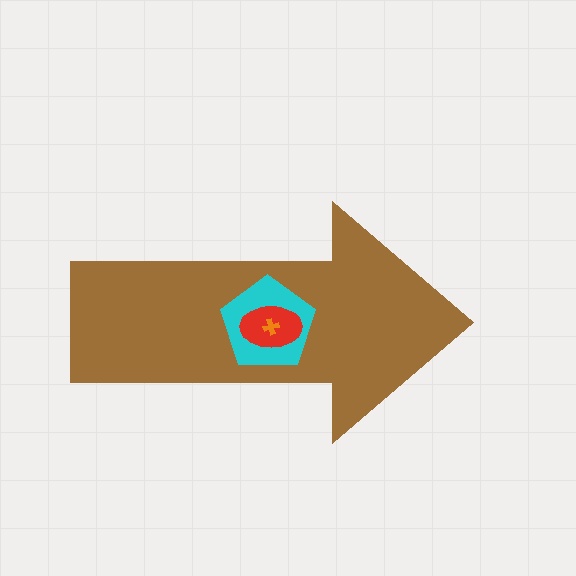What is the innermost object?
The orange cross.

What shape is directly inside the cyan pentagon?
The red ellipse.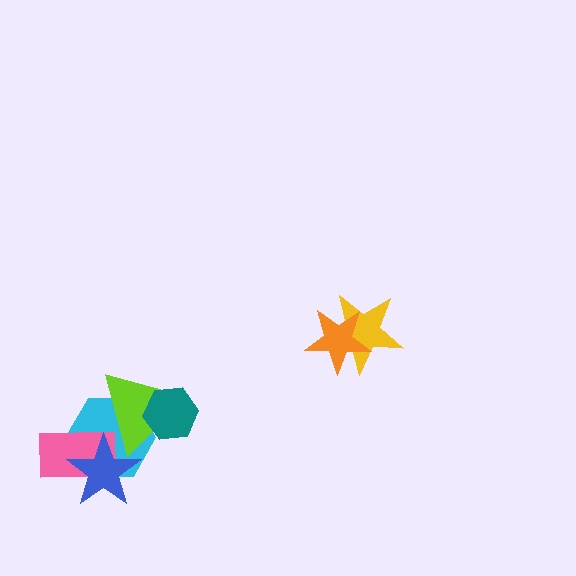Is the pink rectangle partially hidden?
Yes, it is partially covered by another shape.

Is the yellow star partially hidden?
Yes, it is partially covered by another shape.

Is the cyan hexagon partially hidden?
Yes, it is partially covered by another shape.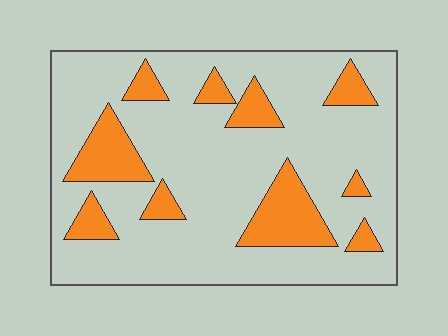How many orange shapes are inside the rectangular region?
10.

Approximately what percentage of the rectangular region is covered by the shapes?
Approximately 20%.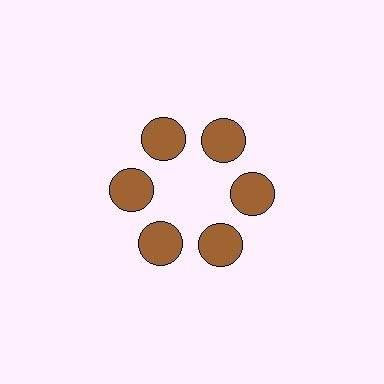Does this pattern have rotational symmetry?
Yes, this pattern has 6-fold rotational symmetry. It looks the same after rotating 60 degrees around the center.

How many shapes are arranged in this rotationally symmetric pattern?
There are 6 shapes, arranged in 6 groups of 1.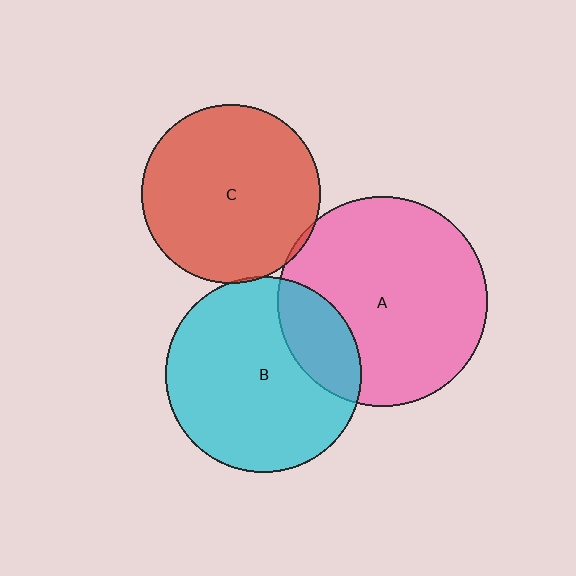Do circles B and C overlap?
Yes.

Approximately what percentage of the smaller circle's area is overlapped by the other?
Approximately 5%.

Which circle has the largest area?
Circle A (pink).